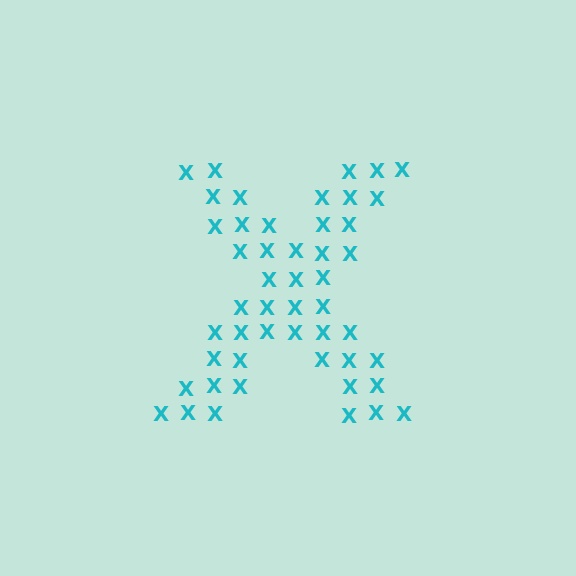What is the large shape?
The large shape is the letter X.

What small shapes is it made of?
It is made of small letter X's.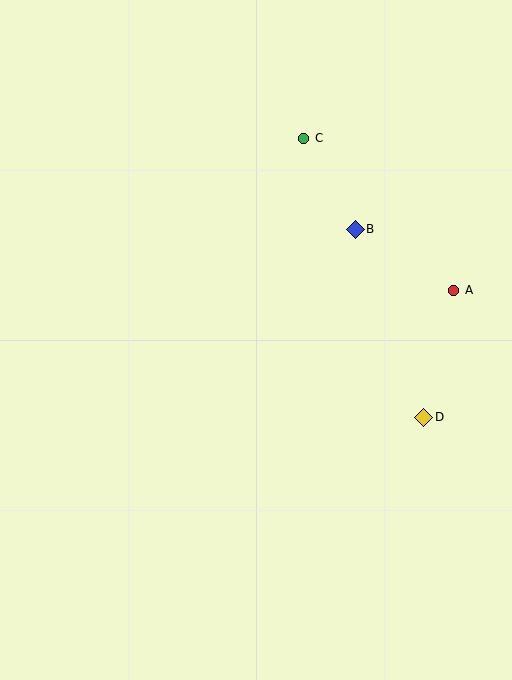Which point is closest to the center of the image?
Point B at (355, 229) is closest to the center.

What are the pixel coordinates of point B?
Point B is at (355, 229).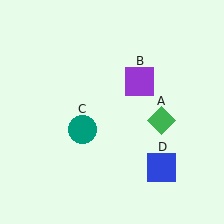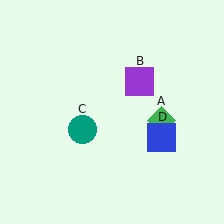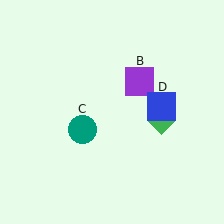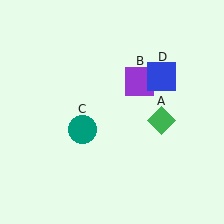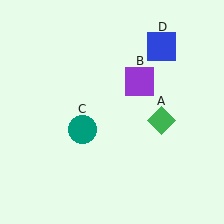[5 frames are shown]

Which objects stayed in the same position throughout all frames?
Green diamond (object A) and purple square (object B) and teal circle (object C) remained stationary.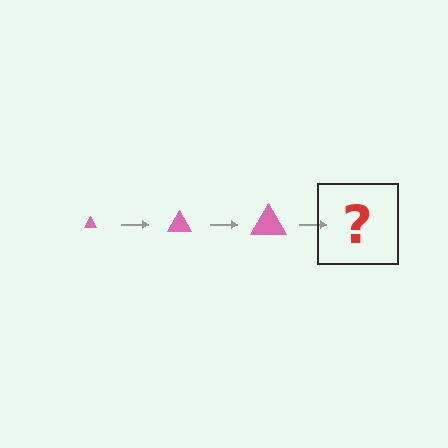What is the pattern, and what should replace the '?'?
The pattern is that the triangle gets progressively larger each step. The '?' should be a pink triangle, larger than the previous one.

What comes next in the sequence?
The next element should be a pink triangle, larger than the previous one.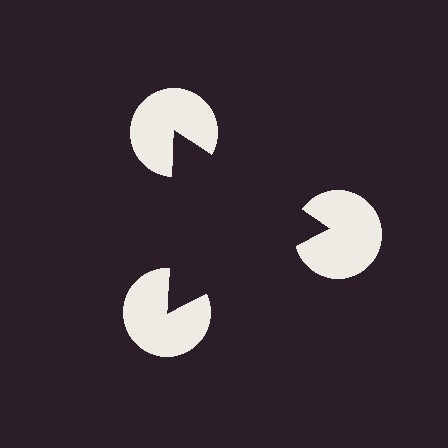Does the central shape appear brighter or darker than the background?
It typically appears slightly darker than the background, even though no actual brightness change is drawn.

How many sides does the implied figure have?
3 sides.